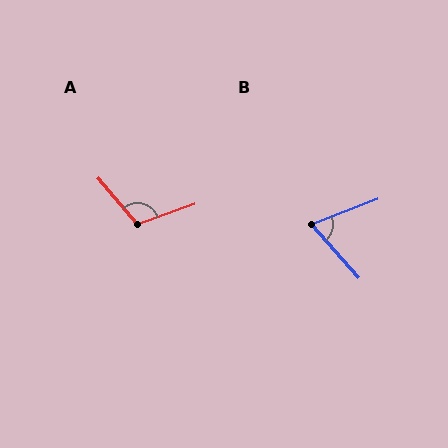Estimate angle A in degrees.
Approximately 111 degrees.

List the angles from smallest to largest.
B (69°), A (111°).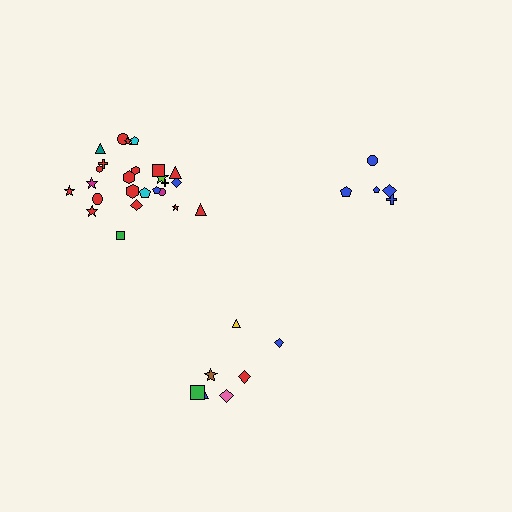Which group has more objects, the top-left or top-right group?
The top-left group.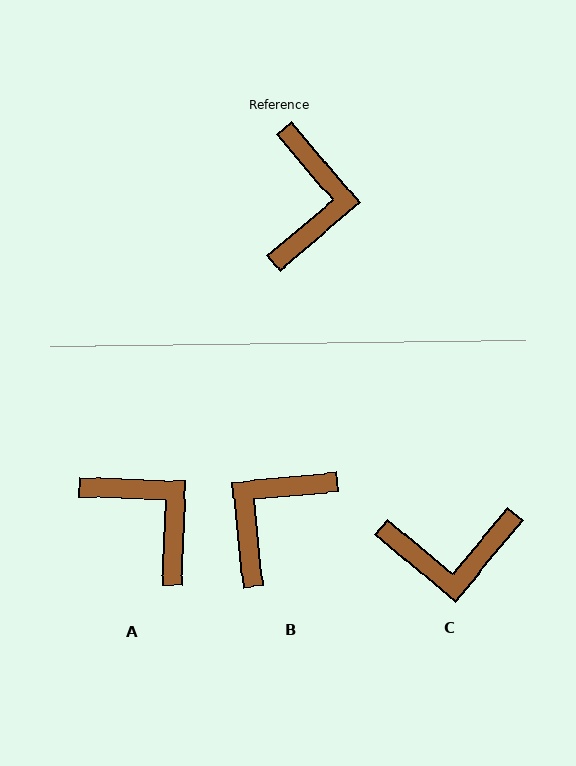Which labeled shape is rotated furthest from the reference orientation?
B, about 145 degrees away.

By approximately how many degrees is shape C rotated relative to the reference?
Approximately 80 degrees clockwise.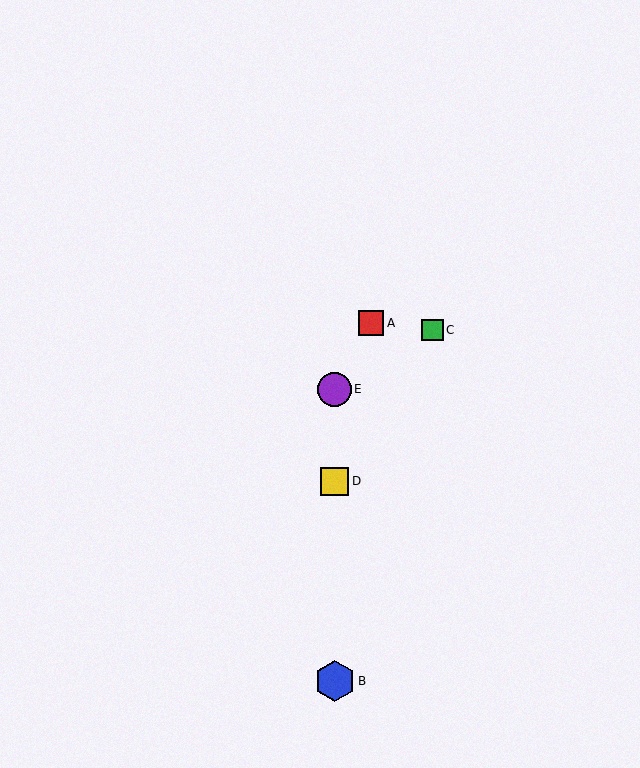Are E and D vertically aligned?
Yes, both are at x≈335.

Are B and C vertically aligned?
No, B is at x≈335 and C is at x≈433.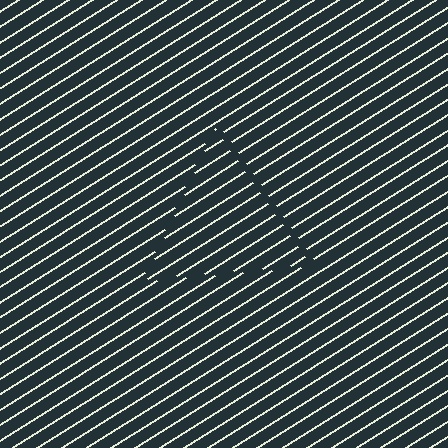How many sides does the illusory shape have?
3 sides — the line-ends trace a triangle.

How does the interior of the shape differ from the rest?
The interior of the shape contains the same grating, shifted by half a period — the contour is defined by the phase discontinuity where line-ends from the inner and outer gratings abut.